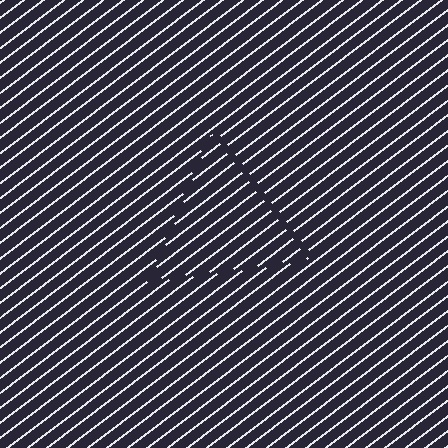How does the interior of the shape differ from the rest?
The interior of the shape contains the same grating, shifted by half a period — the contour is defined by the phase discontinuity where line-ends from the inner and outer gratings abut.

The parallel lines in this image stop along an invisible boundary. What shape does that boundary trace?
An illusory triangle. The interior of the shape contains the same grating, shifted by half a period — the contour is defined by the phase discontinuity where line-ends from the inner and outer gratings abut.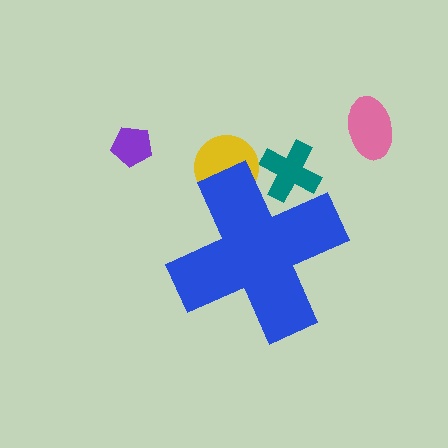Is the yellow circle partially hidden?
Yes, the yellow circle is partially hidden behind the blue cross.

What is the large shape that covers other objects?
A blue cross.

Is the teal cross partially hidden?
Yes, the teal cross is partially hidden behind the blue cross.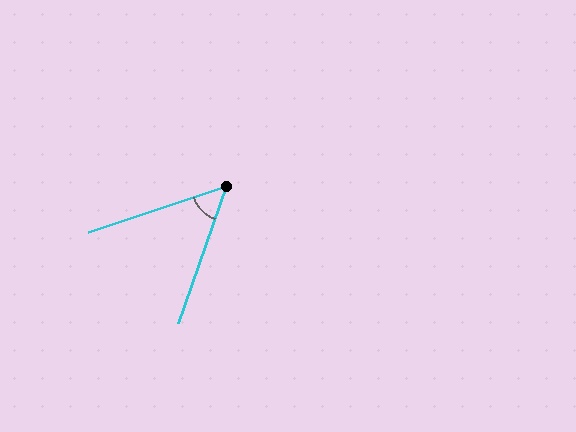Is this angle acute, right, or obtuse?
It is acute.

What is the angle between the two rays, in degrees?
Approximately 52 degrees.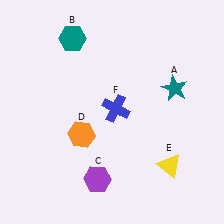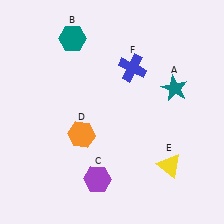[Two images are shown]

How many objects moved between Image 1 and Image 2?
1 object moved between the two images.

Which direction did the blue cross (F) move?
The blue cross (F) moved up.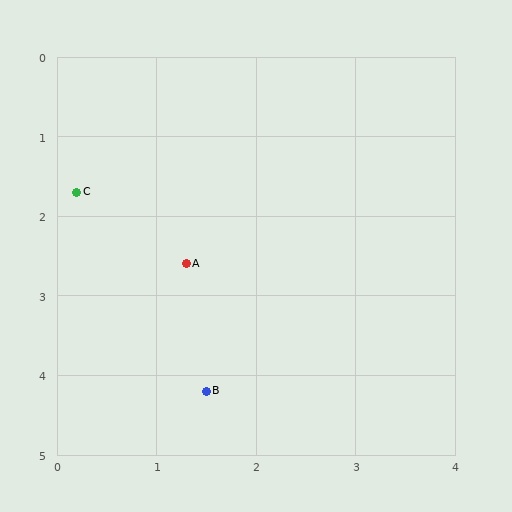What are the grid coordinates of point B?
Point B is at approximately (1.5, 4.2).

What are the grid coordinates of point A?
Point A is at approximately (1.3, 2.6).